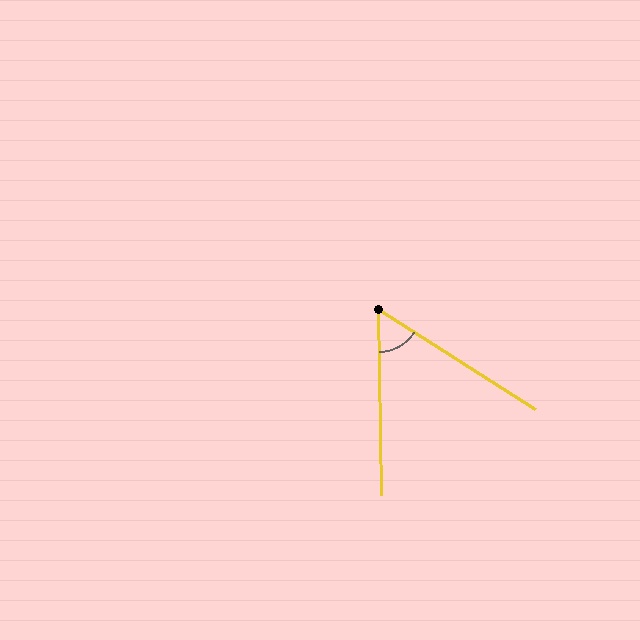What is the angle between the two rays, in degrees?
Approximately 57 degrees.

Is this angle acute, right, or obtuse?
It is acute.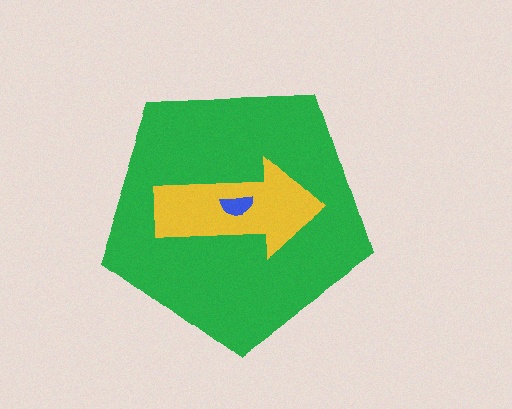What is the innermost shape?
The blue semicircle.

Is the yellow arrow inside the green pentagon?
Yes.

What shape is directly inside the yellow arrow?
The blue semicircle.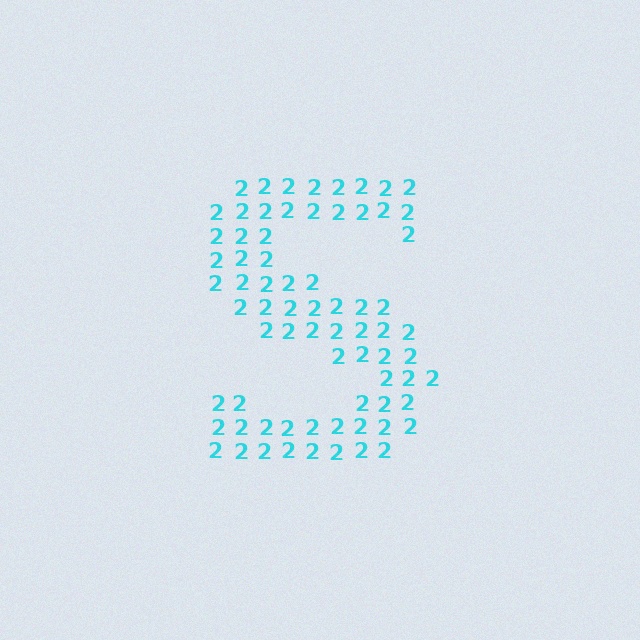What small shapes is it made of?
It is made of small digit 2's.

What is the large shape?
The large shape is the letter S.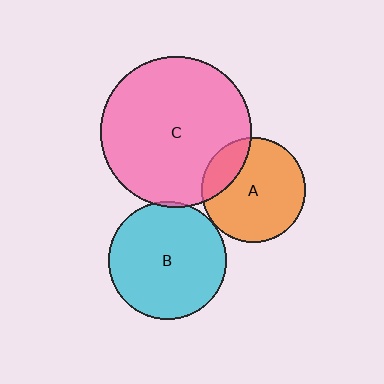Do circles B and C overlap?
Yes.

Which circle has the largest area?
Circle C (pink).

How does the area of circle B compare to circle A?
Approximately 1.3 times.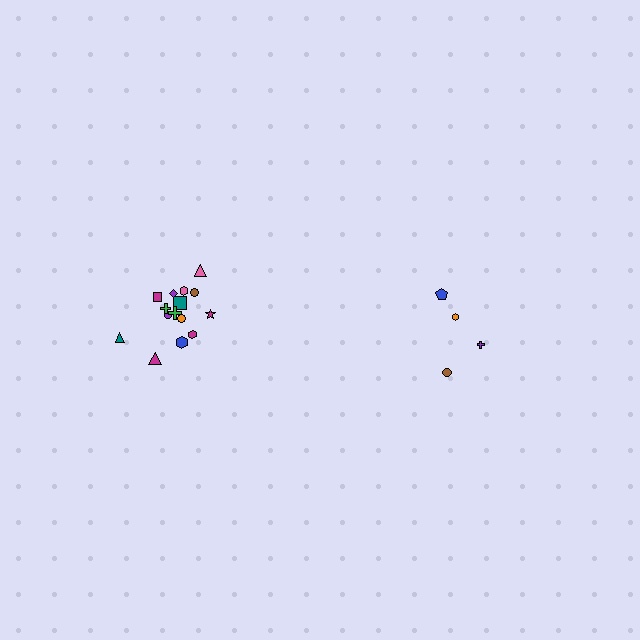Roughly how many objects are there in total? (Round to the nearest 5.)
Roughly 20 objects in total.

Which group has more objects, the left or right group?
The left group.